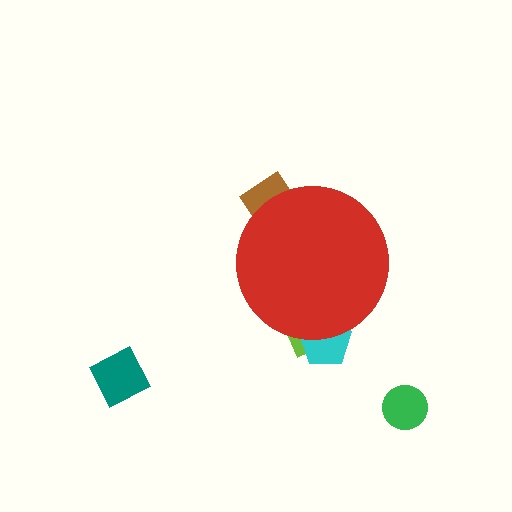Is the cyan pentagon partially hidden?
Yes, the cyan pentagon is partially hidden behind the red circle.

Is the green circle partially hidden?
No, the green circle is fully visible.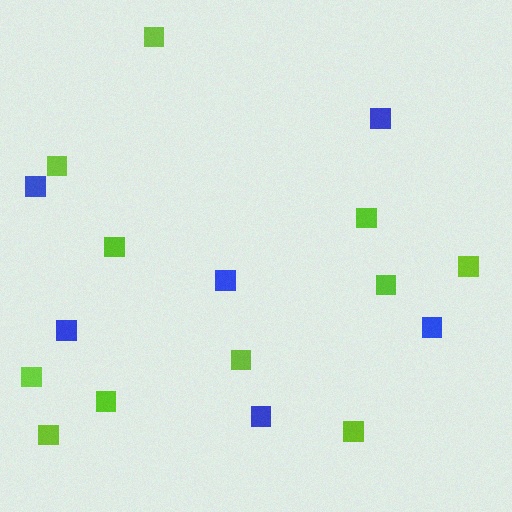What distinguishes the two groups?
There are 2 groups: one group of blue squares (6) and one group of lime squares (11).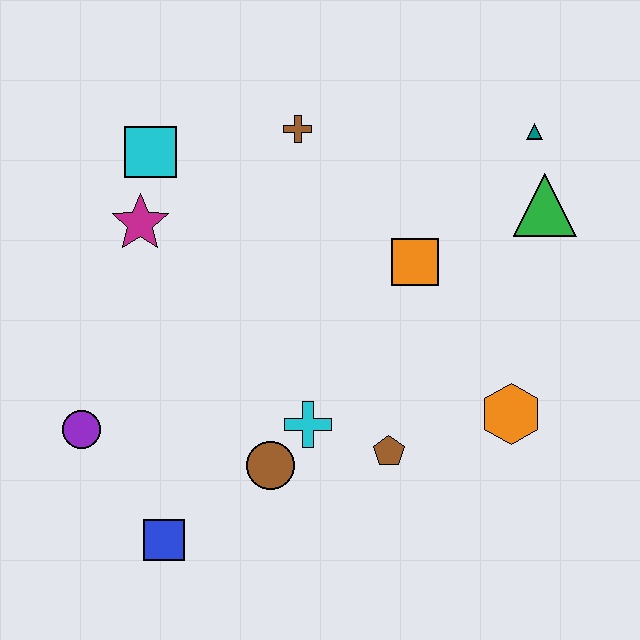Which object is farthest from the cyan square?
The orange hexagon is farthest from the cyan square.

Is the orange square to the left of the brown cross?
No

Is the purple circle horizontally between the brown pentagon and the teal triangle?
No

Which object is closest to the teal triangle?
The green triangle is closest to the teal triangle.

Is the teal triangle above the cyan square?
Yes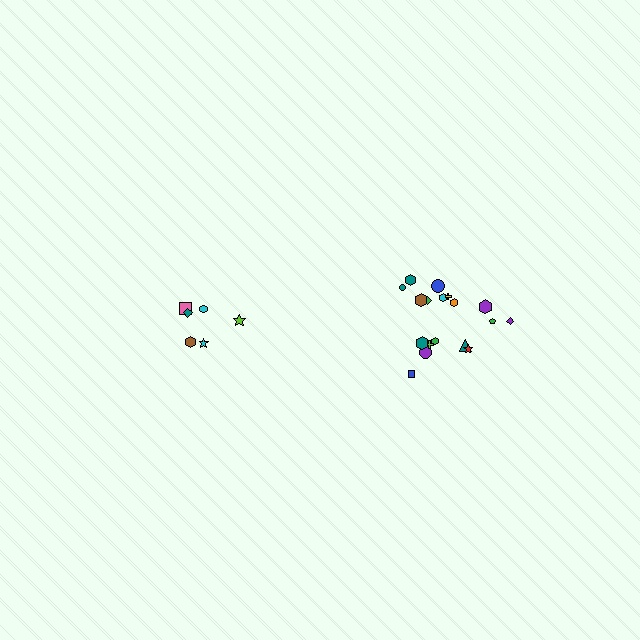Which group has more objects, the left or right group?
The right group.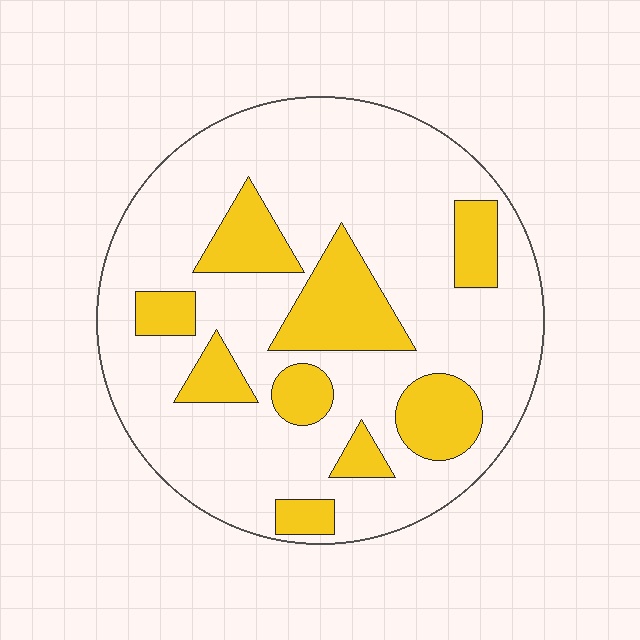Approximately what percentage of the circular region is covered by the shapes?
Approximately 25%.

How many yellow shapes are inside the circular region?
9.